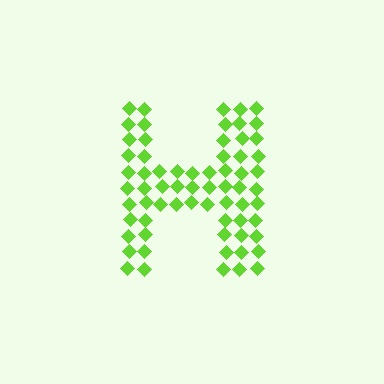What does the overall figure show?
The overall figure shows the letter H.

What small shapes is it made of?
It is made of small diamonds.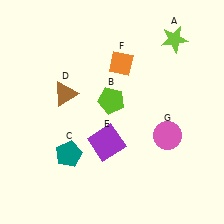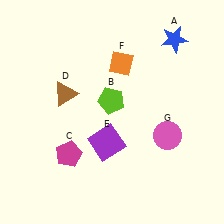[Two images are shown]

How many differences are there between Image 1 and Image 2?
There are 2 differences between the two images.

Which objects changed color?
A changed from lime to blue. C changed from teal to magenta.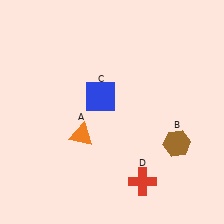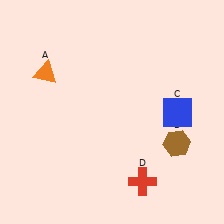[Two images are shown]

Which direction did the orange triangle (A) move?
The orange triangle (A) moved up.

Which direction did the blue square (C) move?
The blue square (C) moved right.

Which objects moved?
The objects that moved are: the orange triangle (A), the blue square (C).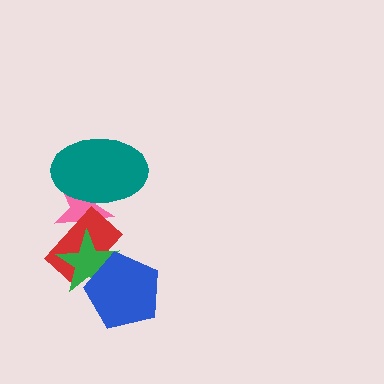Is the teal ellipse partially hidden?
No, no other shape covers it.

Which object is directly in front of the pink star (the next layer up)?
The red rectangle is directly in front of the pink star.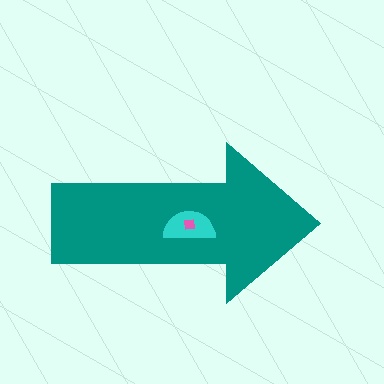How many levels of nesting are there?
3.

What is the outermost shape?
The teal arrow.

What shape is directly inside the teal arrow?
The cyan semicircle.